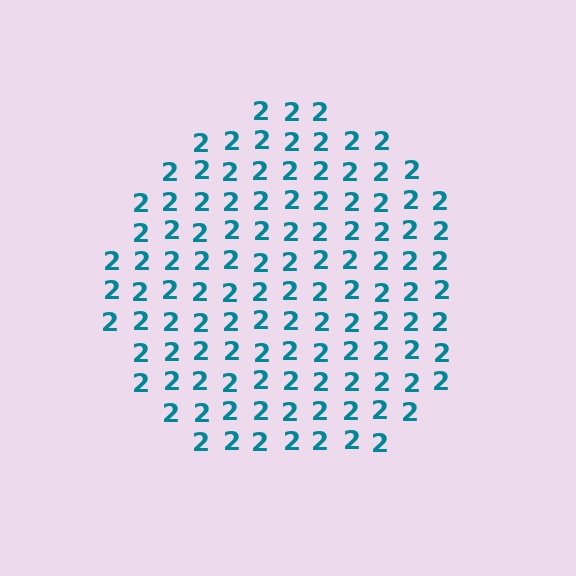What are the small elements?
The small elements are digit 2's.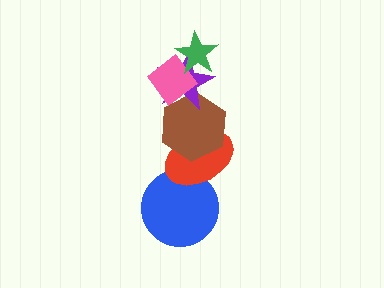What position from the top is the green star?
The green star is 1st from the top.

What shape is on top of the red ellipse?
The brown hexagon is on top of the red ellipse.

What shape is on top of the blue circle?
The red ellipse is on top of the blue circle.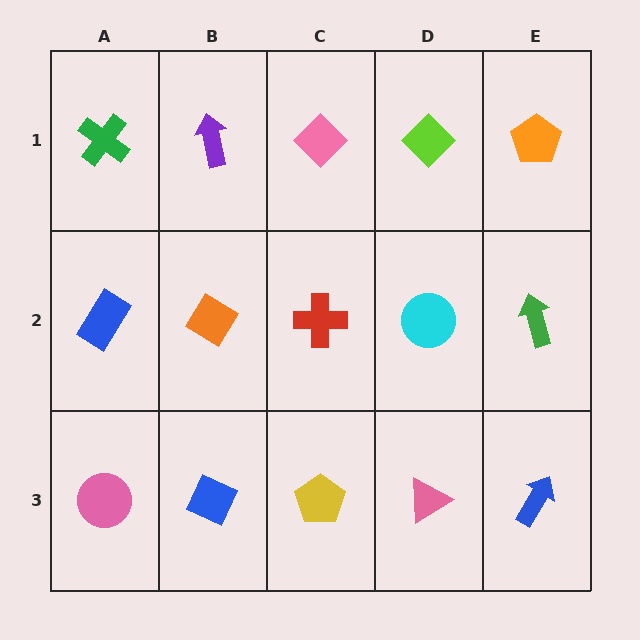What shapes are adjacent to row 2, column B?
A purple arrow (row 1, column B), a blue diamond (row 3, column B), a blue rectangle (row 2, column A), a red cross (row 2, column C).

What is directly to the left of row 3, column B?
A pink circle.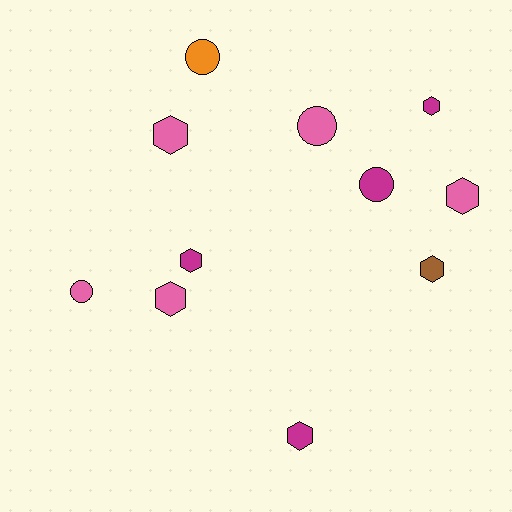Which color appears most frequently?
Pink, with 5 objects.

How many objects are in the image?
There are 11 objects.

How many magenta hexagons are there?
There are 3 magenta hexagons.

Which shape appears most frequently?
Hexagon, with 7 objects.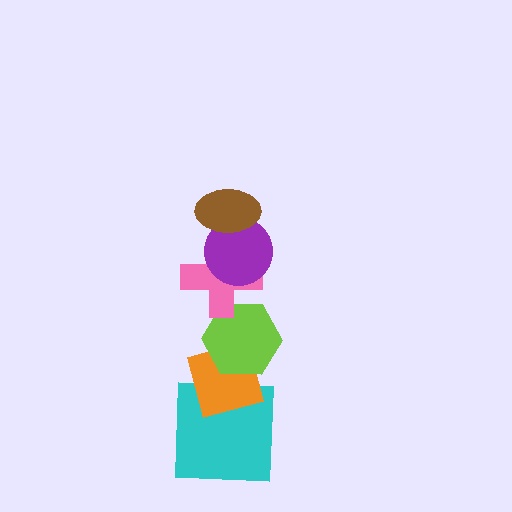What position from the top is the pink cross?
The pink cross is 3rd from the top.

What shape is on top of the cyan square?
The orange diamond is on top of the cyan square.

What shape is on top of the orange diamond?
The lime hexagon is on top of the orange diamond.